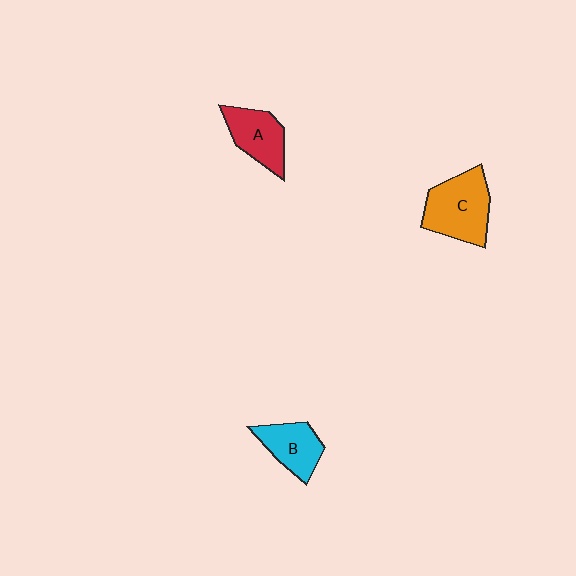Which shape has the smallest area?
Shape B (cyan).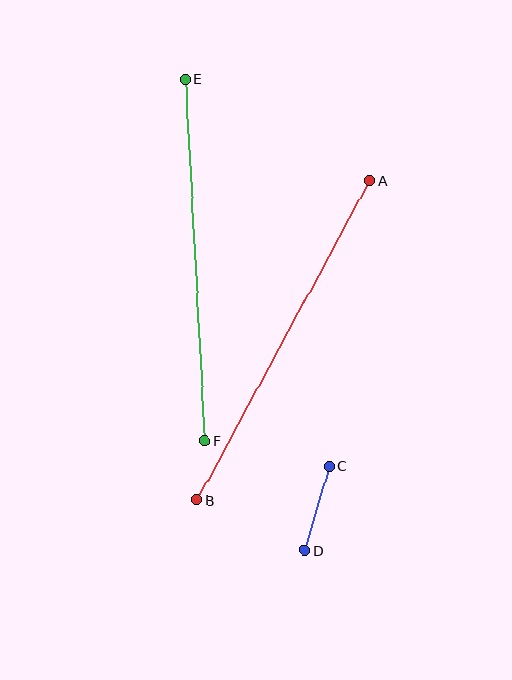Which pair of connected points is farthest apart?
Points A and B are farthest apart.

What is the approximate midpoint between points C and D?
The midpoint is at approximately (317, 508) pixels.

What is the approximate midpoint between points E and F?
The midpoint is at approximately (195, 260) pixels.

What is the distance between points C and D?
The distance is approximately 88 pixels.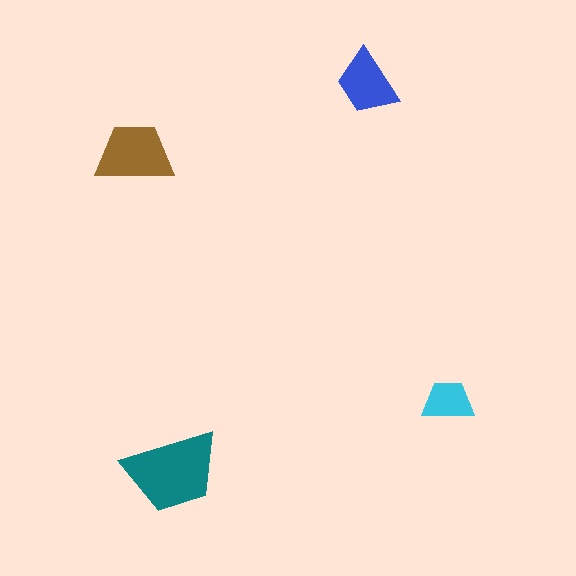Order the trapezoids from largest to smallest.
the teal one, the brown one, the blue one, the cyan one.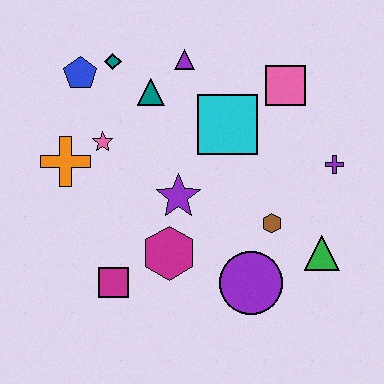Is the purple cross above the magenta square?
Yes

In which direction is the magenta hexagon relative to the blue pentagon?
The magenta hexagon is below the blue pentagon.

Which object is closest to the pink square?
The cyan square is closest to the pink square.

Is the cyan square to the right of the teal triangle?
Yes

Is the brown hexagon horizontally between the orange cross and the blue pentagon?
No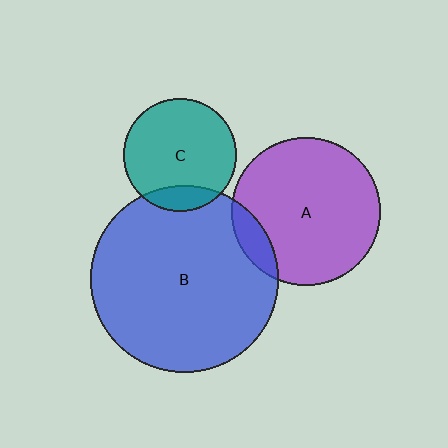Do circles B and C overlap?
Yes.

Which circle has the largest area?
Circle B (blue).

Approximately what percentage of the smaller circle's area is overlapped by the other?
Approximately 15%.